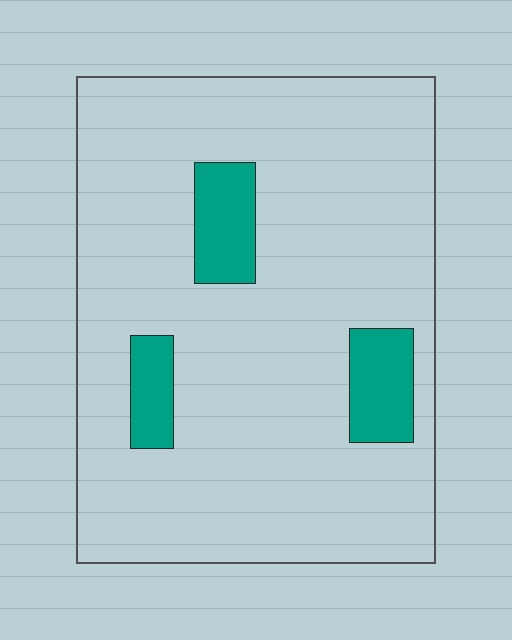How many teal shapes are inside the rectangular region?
3.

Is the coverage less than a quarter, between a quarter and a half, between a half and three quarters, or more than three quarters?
Less than a quarter.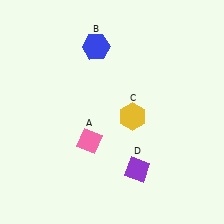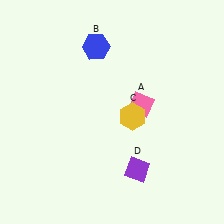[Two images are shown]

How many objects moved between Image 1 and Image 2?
1 object moved between the two images.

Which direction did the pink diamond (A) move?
The pink diamond (A) moved right.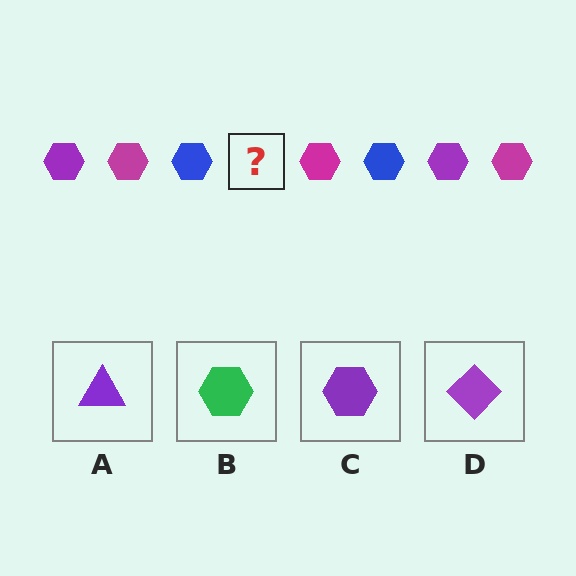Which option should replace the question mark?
Option C.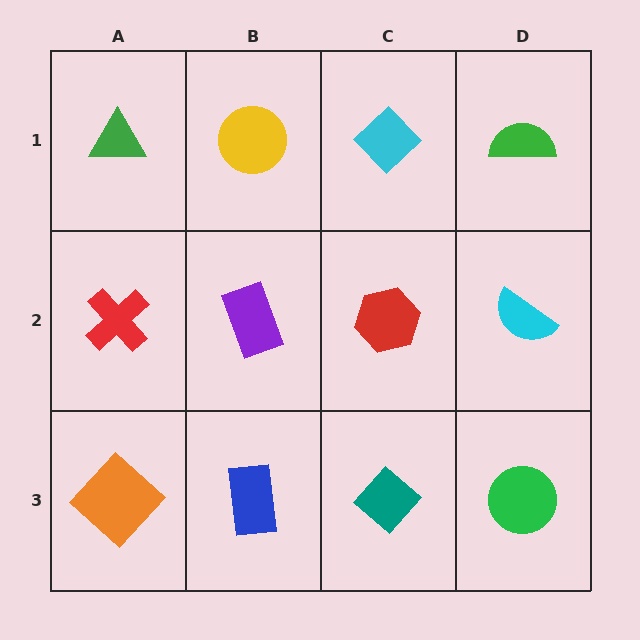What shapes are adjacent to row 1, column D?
A cyan semicircle (row 2, column D), a cyan diamond (row 1, column C).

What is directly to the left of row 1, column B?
A green triangle.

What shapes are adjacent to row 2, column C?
A cyan diamond (row 1, column C), a teal diamond (row 3, column C), a purple rectangle (row 2, column B), a cyan semicircle (row 2, column D).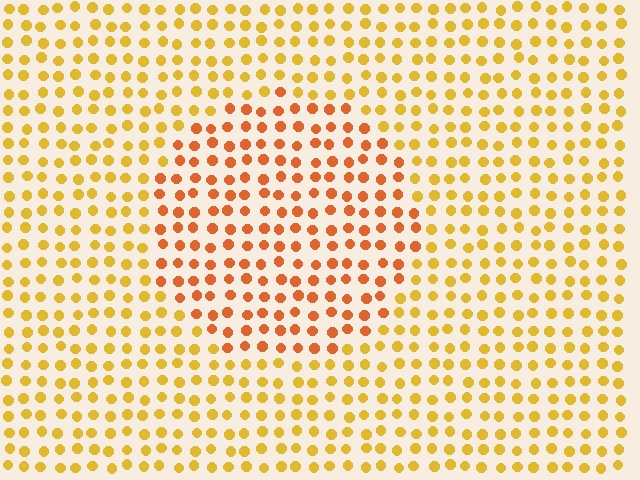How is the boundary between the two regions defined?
The boundary is defined purely by a slight shift in hue (about 29 degrees). Spacing, size, and orientation are identical on both sides.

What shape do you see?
I see a circle.